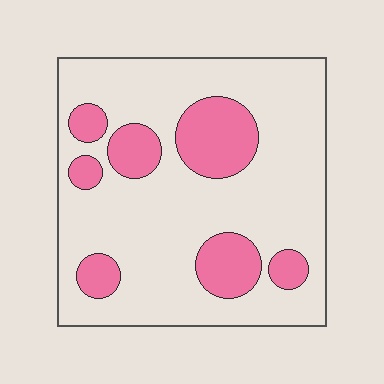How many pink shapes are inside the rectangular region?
7.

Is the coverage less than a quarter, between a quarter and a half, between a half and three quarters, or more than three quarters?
Less than a quarter.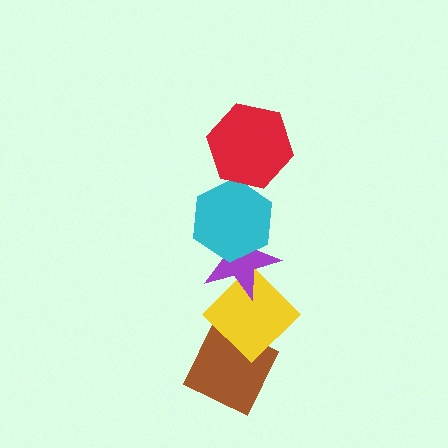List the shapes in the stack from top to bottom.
From top to bottom: the red hexagon, the cyan hexagon, the purple star, the yellow diamond, the brown diamond.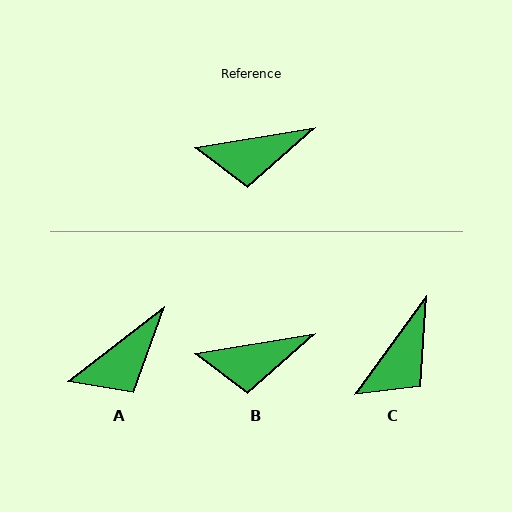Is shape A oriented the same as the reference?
No, it is off by about 29 degrees.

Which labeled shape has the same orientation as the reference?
B.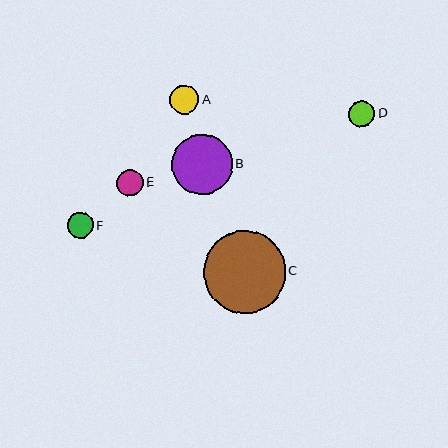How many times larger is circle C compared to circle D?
Circle C is approximately 3.1 times the size of circle D.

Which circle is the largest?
Circle C is the largest with a size of approximately 82 pixels.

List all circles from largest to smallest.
From largest to smallest: C, B, A, E, D, F.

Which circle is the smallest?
Circle F is the smallest with a size of approximately 26 pixels.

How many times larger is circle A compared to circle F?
Circle A is approximately 1.1 times the size of circle F.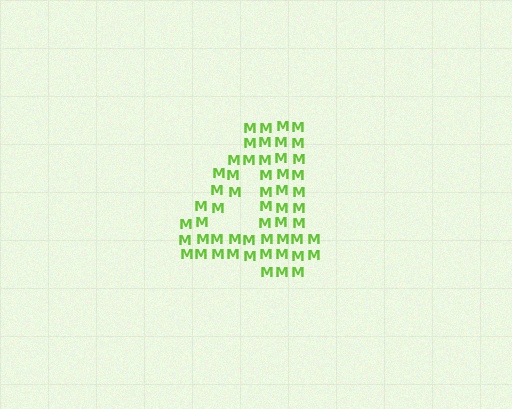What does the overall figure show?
The overall figure shows the digit 4.